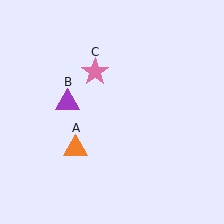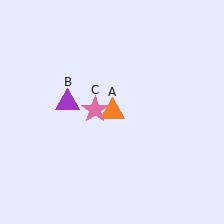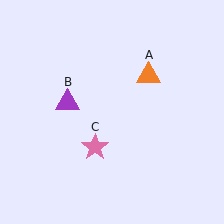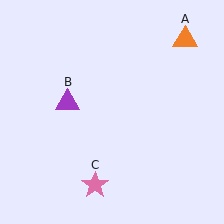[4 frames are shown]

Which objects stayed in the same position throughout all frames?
Purple triangle (object B) remained stationary.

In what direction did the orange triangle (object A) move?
The orange triangle (object A) moved up and to the right.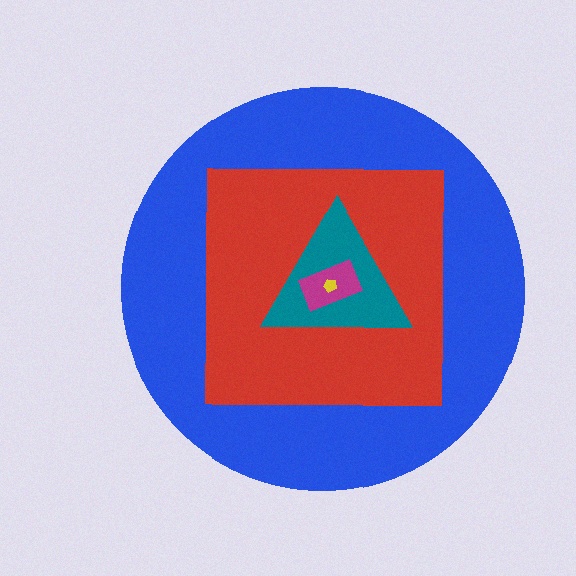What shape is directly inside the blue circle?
The red square.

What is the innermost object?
The yellow pentagon.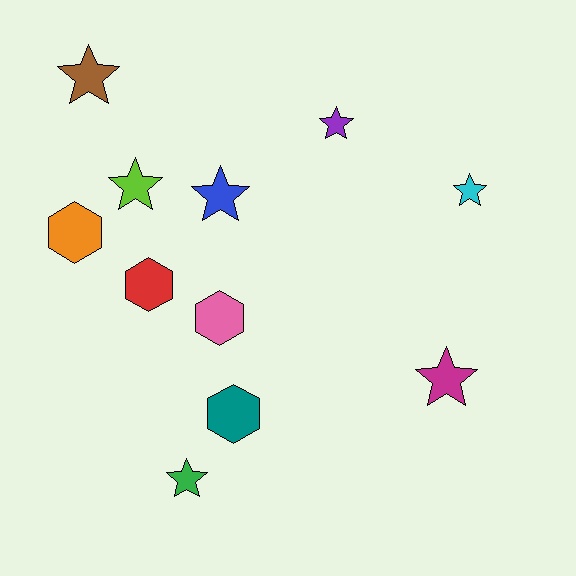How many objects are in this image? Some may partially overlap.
There are 11 objects.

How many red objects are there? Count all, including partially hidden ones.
There is 1 red object.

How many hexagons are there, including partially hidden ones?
There are 4 hexagons.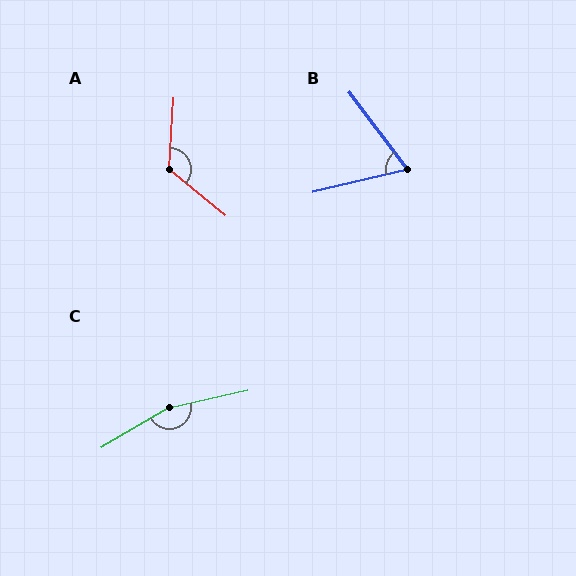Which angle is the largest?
C, at approximately 162 degrees.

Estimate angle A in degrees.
Approximately 126 degrees.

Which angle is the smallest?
B, at approximately 66 degrees.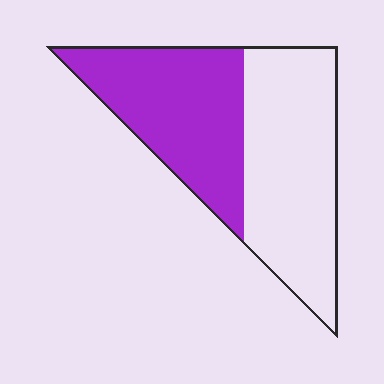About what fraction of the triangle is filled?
About one half (1/2).